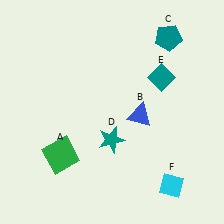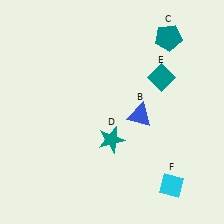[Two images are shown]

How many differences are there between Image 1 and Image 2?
There is 1 difference between the two images.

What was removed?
The green square (A) was removed in Image 2.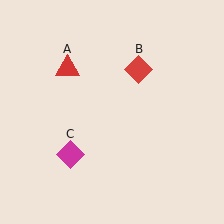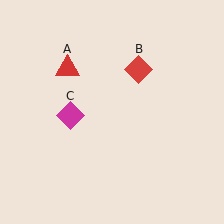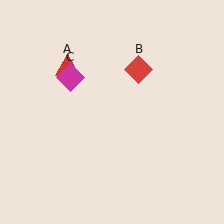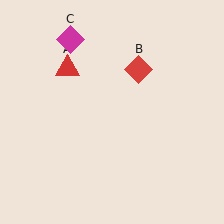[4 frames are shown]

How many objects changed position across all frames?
1 object changed position: magenta diamond (object C).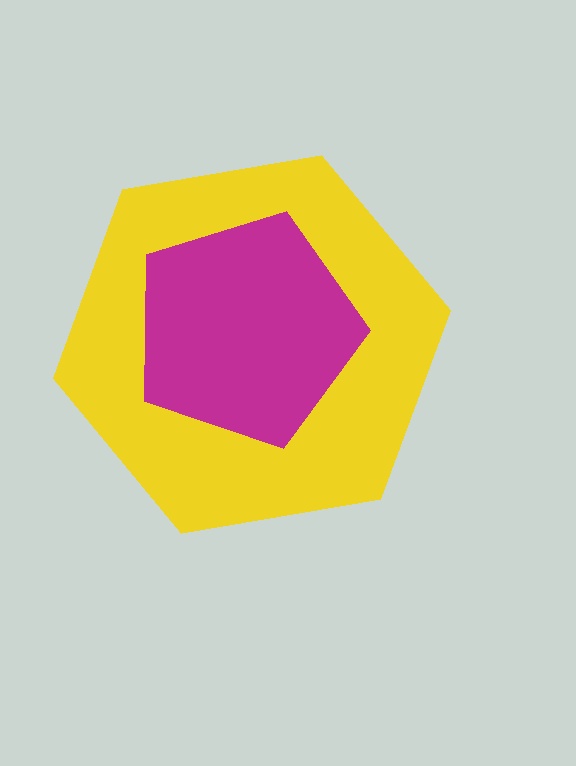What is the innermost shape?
The magenta pentagon.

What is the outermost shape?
The yellow hexagon.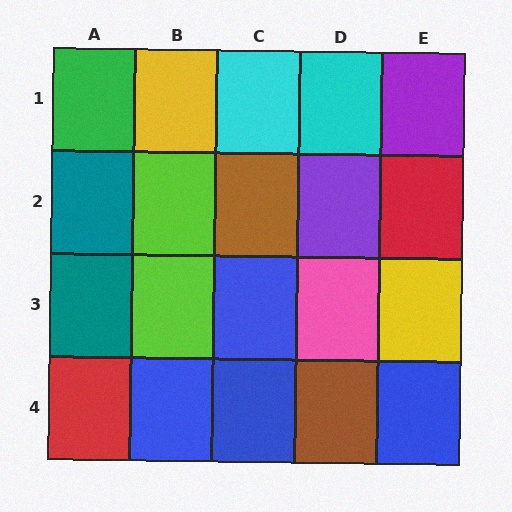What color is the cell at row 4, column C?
Blue.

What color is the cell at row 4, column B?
Blue.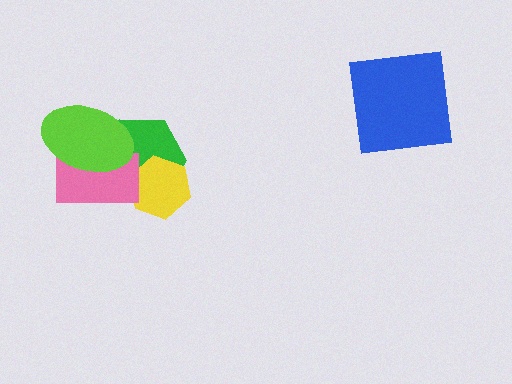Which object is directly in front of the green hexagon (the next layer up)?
The yellow hexagon is directly in front of the green hexagon.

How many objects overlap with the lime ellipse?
2 objects overlap with the lime ellipse.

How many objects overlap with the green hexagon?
3 objects overlap with the green hexagon.